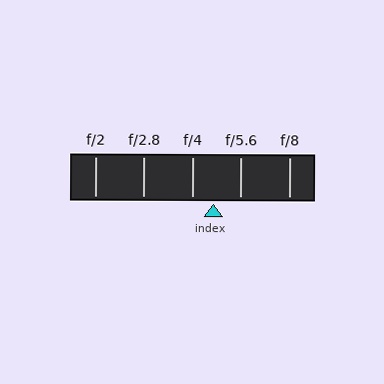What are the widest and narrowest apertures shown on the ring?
The widest aperture shown is f/2 and the narrowest is f/8.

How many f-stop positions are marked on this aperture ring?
There are 5 f-stop positions marked.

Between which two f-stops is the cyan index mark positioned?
The index mark is between f/4 and f/5.6.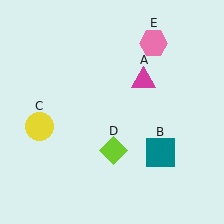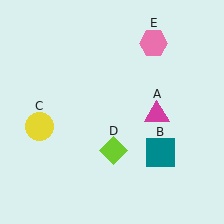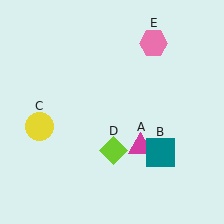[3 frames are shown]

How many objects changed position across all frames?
1 object changed position: magenta triangle (object A).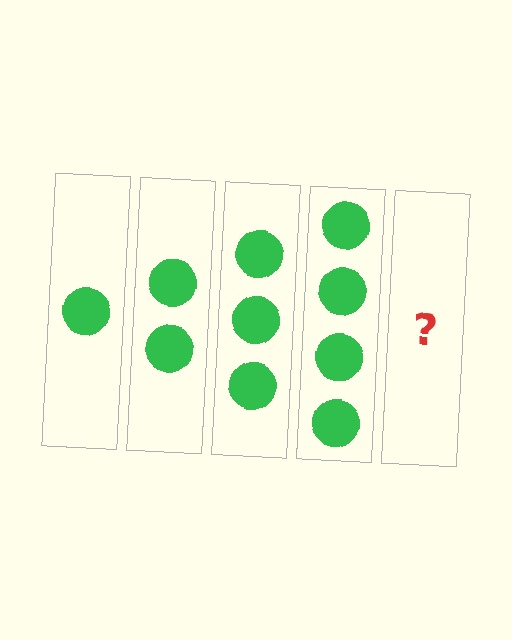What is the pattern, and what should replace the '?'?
The pattern is that each step adds one more circle. The '?' should be 5 circles.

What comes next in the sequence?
The next element should be 5 circles.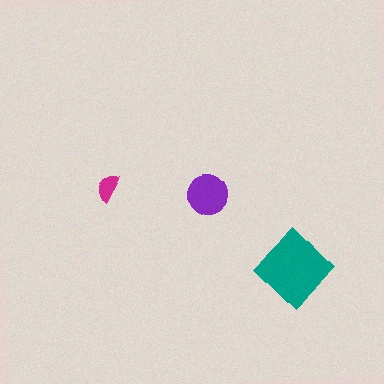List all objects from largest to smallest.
The teal diamond, the purple circle, the magenta semicircle.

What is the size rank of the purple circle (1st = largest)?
2nd.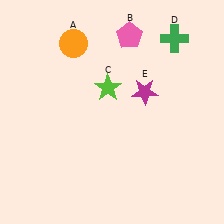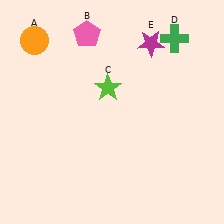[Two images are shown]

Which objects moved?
The objects that moved are: the orange circle (A), the pink pentagon (B), the magenta star (E).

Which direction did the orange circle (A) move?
The orange circle (A) moved left.